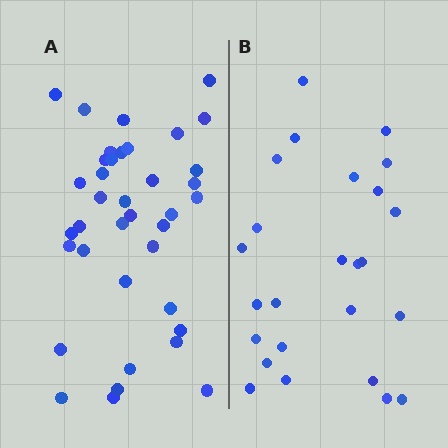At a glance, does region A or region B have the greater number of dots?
Region A (the left region) has more dots.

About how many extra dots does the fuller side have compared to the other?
Region A has approximately 15 more dots than region B.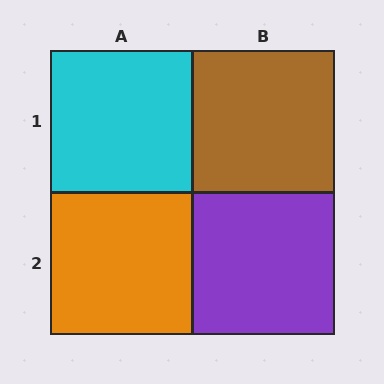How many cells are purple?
1 cell is purple.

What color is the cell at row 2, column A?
Orange.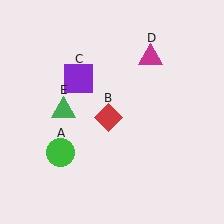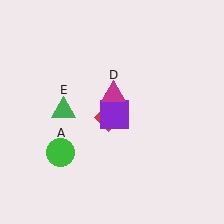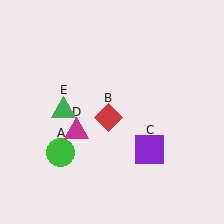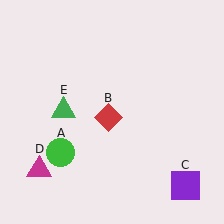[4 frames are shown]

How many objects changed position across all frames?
2 objects changed position: purple square (object C), magenta triangle (object D).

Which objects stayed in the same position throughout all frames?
Green circle (object A) and red diamond (object B) and green triangle (object E) remained stationary.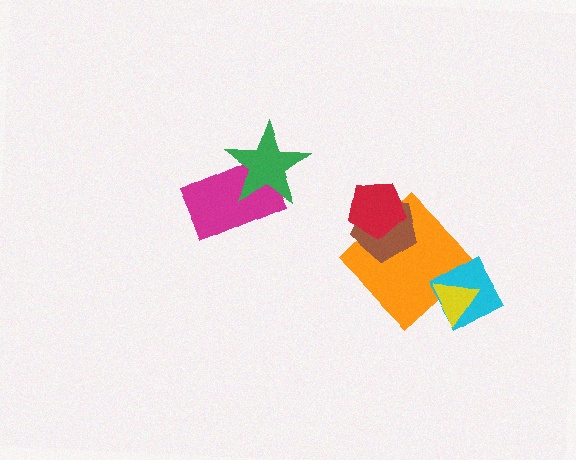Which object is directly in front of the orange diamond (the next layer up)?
The brown pentagon is directly in front of the orange diamond.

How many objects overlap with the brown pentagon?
2 objects overlap with the brown pentagon.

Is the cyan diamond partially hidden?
Yes, it is partially covered by another shape.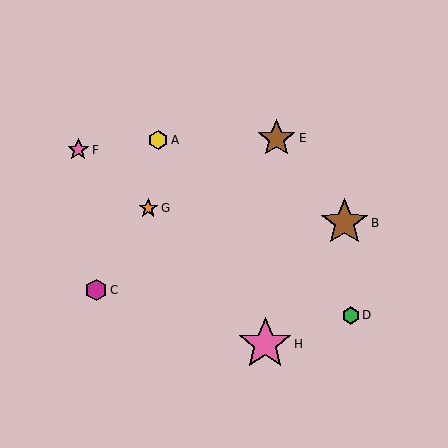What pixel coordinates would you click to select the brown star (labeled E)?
Click at (277, 138) to select the brown star E.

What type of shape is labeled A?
Shape A is a yellow hexagon.